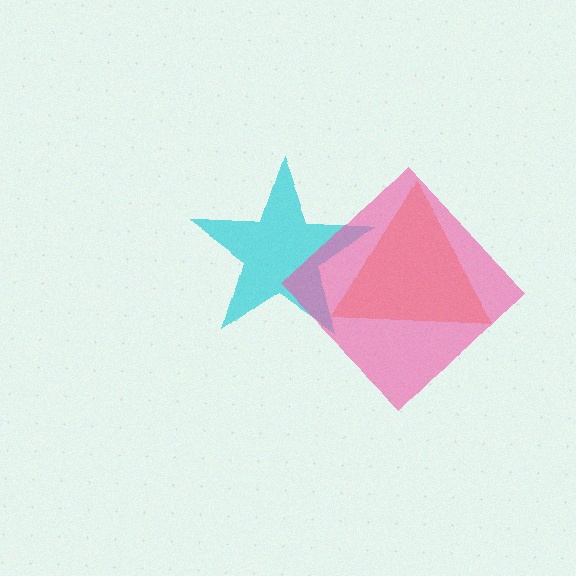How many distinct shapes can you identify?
There are 3 distinct shapes: an orange triangle, a cyan star, a pink diamond.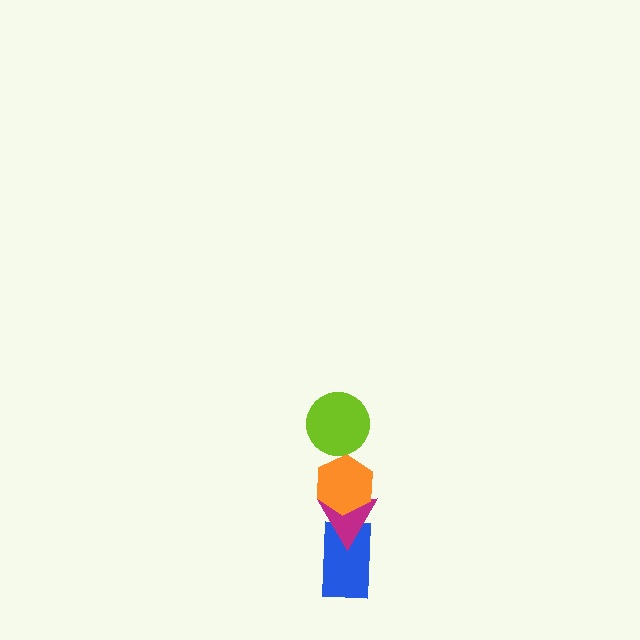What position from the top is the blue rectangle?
The blue rectangle is 4th from the top.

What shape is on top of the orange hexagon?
The lime circle is on top of the orange hexagon.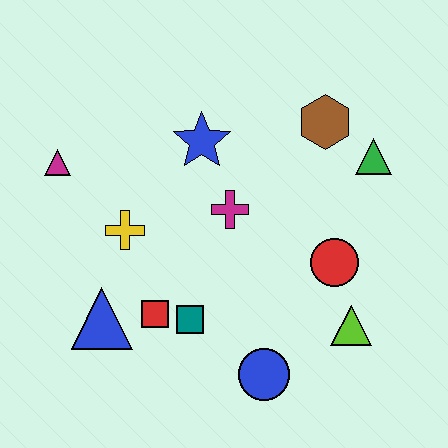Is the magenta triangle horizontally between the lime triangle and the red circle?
No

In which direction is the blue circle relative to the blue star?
The blue circle is below the blue star.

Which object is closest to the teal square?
The red square is closest to the teal square.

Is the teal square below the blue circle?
No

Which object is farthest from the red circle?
The magenta triangle is farthest from the red circle.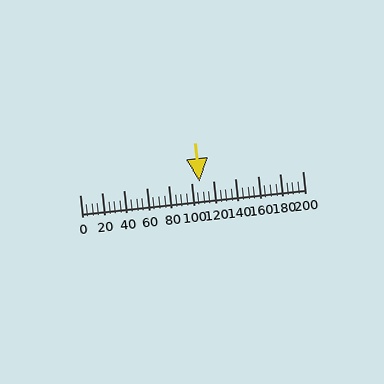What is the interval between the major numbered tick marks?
The major tick marks are spaced 20 units apart.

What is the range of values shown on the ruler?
The ruler shows values from 0 to 200.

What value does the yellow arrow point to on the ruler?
The yellow arrow points to approximately 108.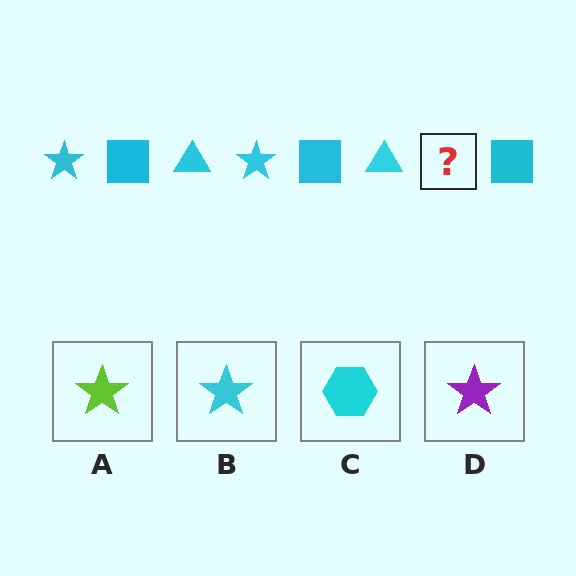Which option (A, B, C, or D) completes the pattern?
B.